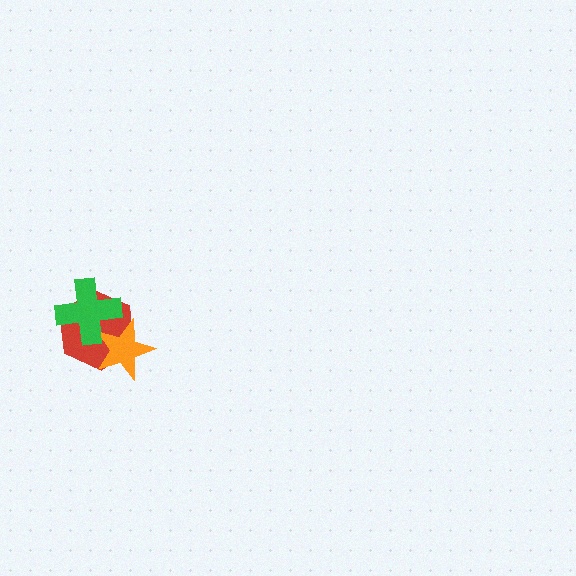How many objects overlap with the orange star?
2 objects overlap with the orange star.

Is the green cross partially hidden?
No, no other shape covers it.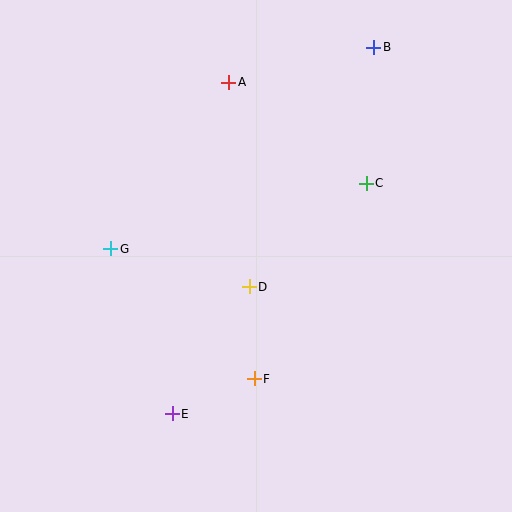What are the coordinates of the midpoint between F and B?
The midpoint between F and B is at (314, 213).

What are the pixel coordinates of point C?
Point C is at (366, 183).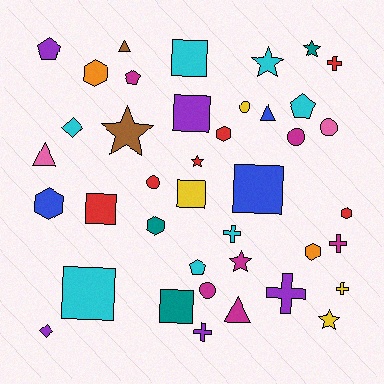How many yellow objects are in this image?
There are 4 yellow objects.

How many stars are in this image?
There are 6 stars.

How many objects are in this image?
There are 40 objects.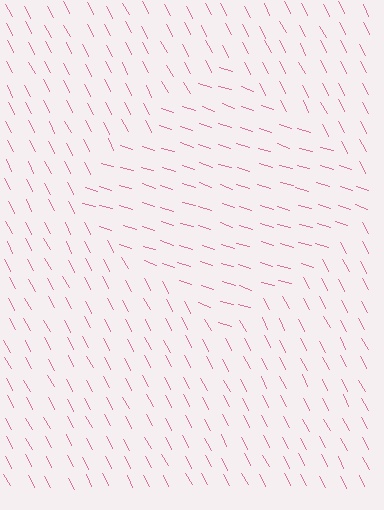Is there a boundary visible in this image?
Yes, there is a texture boundary formed by a change in line orientation.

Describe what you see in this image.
The image is filled with small pink line segments. A diamond region in the image has lines oriented differently from the surrounding lines, creating a visible texture boundary.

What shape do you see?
I see a diamond.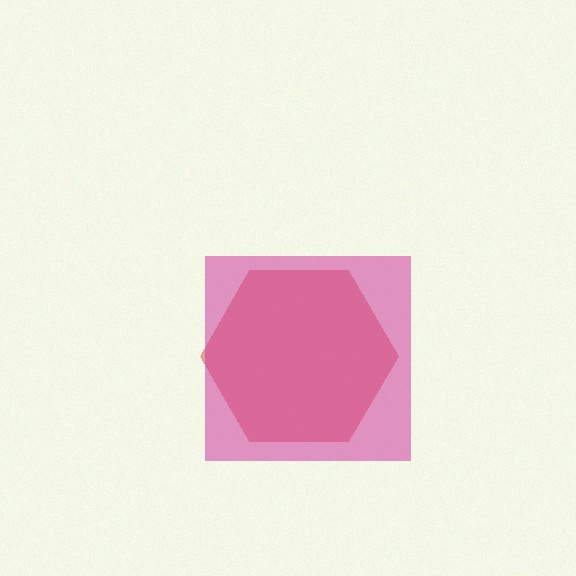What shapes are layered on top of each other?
The layered shapes are: a red hexagon, a magenta square.